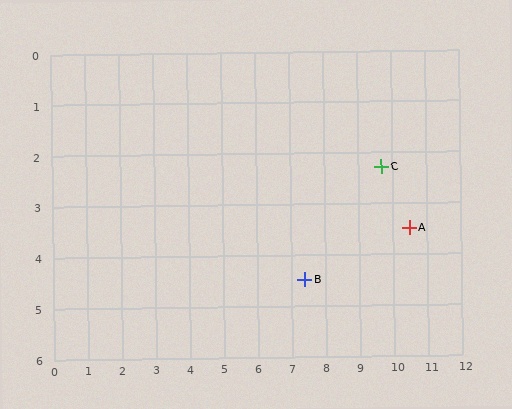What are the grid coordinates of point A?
Point A is at approximately (10.5, 3.5).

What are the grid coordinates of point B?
Point B is at approximately (7.4, 4.5).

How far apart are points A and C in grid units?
Points A and C are about 1.4 grid units apart.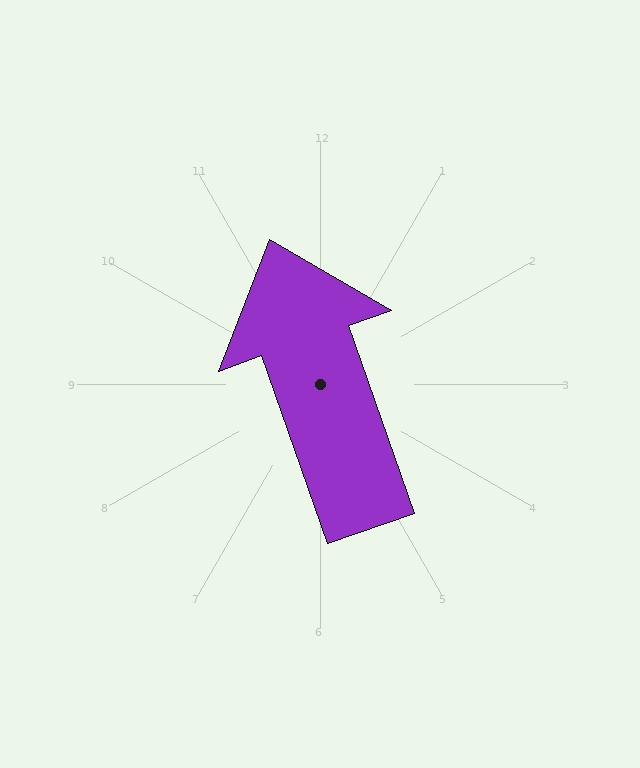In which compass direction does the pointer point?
North.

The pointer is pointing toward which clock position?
Roughly 11 o'clock.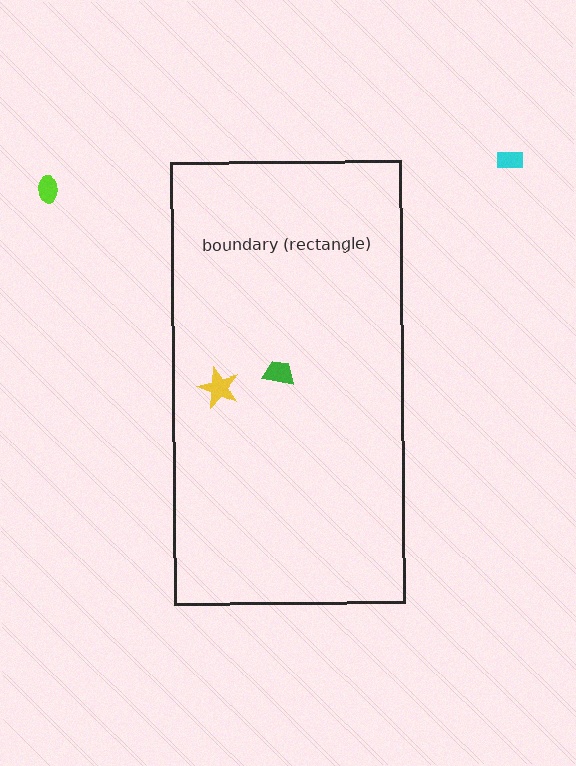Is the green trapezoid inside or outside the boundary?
Inside.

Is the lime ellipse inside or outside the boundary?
Outside.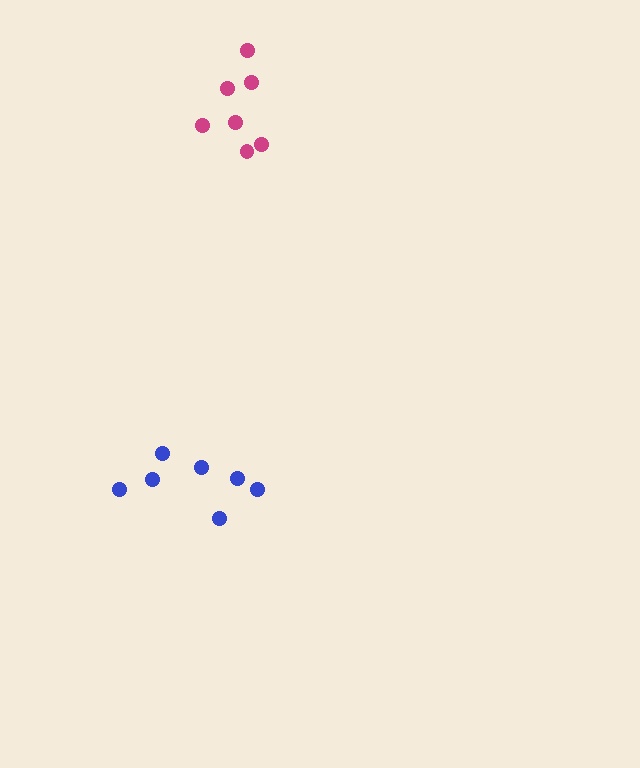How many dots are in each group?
Group 1: 7 dots, Group 2: 7 dots (14 total).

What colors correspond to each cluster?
The clusters are colored: magenta, blue.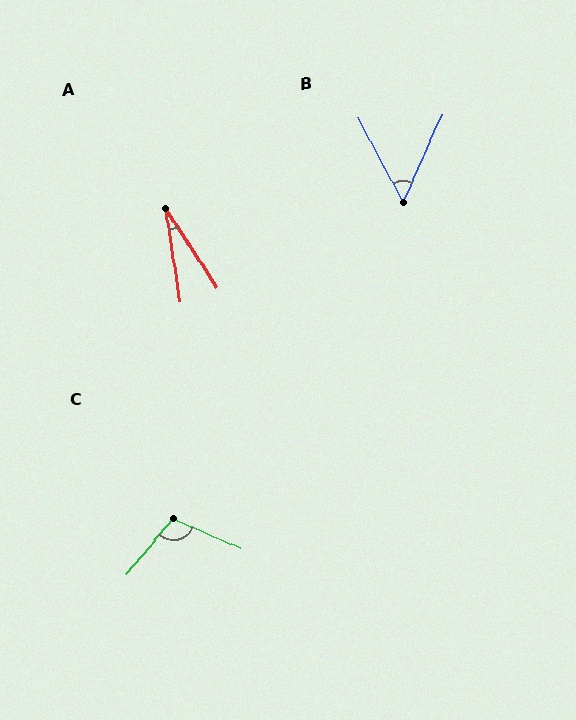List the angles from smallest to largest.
A (24°), B (52°), C (106°).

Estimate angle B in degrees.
Approximately 52 degrees.